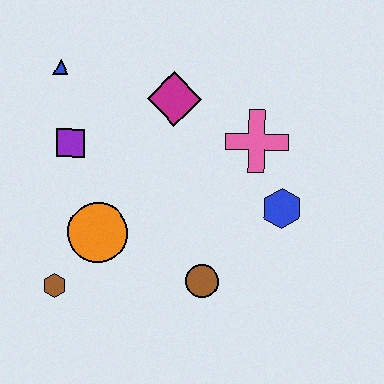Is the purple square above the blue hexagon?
Yes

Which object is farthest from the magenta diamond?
The brown hexagon is farthest from the magenta diamond.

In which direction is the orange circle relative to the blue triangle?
The orange circle is below the blue triangle.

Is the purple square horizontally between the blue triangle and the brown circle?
Yes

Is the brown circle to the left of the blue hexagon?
Yes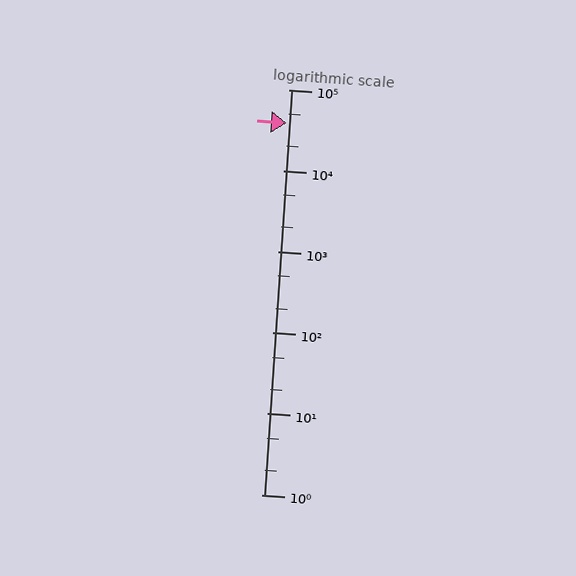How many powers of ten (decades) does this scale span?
The scale spans 5 decades, from 1 to 100000.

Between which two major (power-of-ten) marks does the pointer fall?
The pointer is between 10000 and 100000.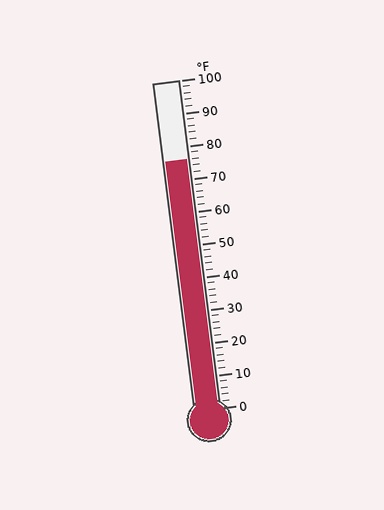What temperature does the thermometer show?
The thermometer shows approximately 76°F.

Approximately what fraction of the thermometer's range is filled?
The thermometer is filled to approximately 75% of its range.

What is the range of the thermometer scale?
The thermometer scale ranges from 0°F to 100°F.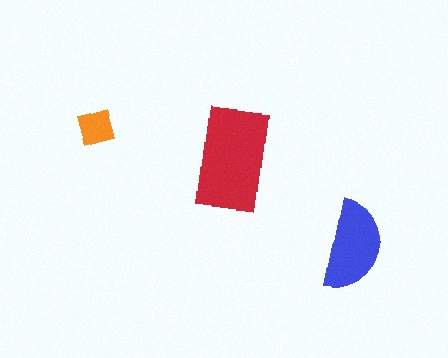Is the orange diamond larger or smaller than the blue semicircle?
Smaller.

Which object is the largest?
The red rectangle.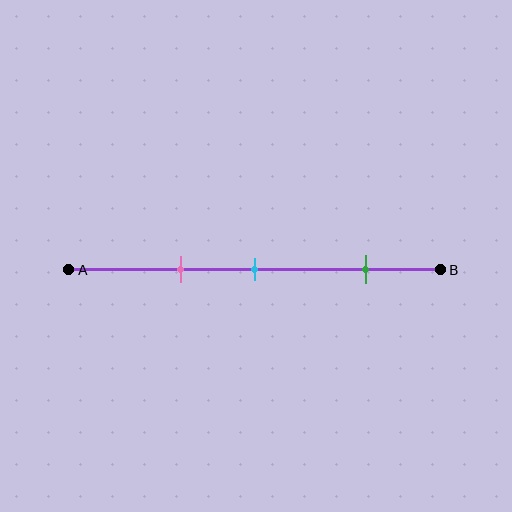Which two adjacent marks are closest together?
The pink and cyan marks are the closest adjacent pair.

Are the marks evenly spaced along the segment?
No, the marks are not evenly spaced.